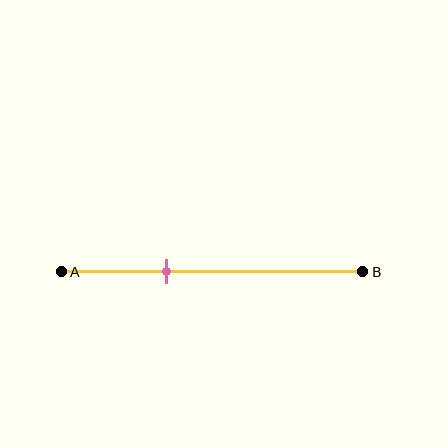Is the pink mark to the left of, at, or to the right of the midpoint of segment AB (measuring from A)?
The pink mark is to the left of the midpoint of segment AB.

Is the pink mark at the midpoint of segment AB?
No, the mark is at about 35% from A, not at the 50% midpoint.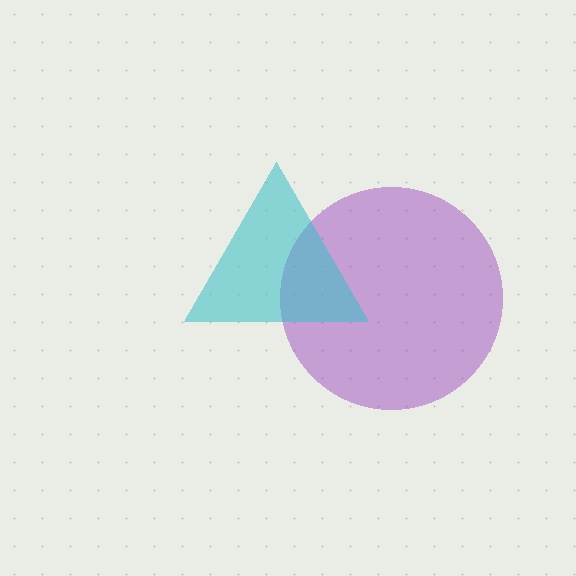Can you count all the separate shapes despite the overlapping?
Yes, there are 2 separate shapes.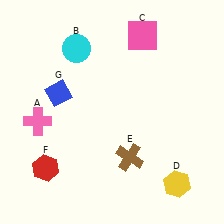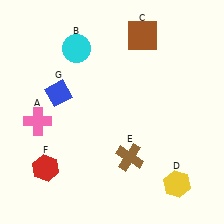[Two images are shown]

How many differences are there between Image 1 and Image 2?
There is 1 difference between the two images.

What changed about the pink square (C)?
In Image 1, C is pink. In Image 2, it changed to brown.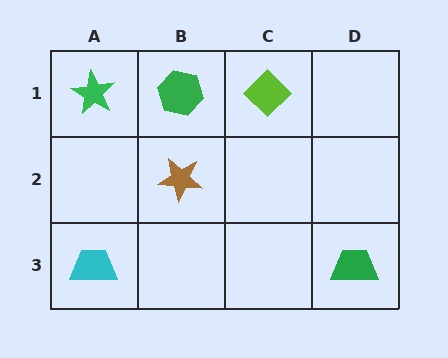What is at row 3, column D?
A green trapezoid.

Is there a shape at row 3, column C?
No, that cell is empty.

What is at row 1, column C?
A lime diamond.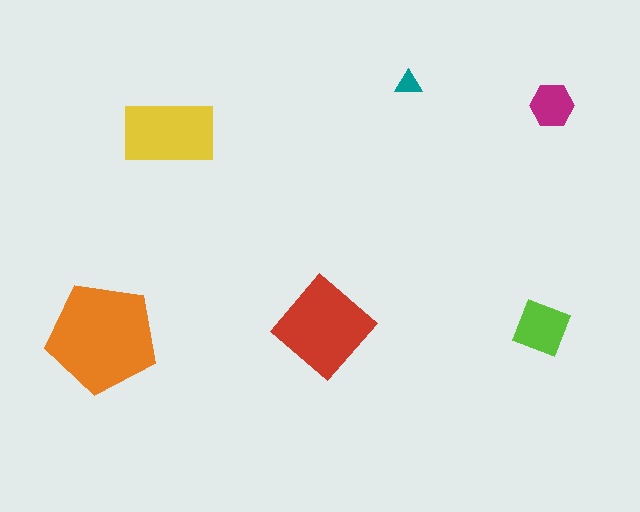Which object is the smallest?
The teal triangle.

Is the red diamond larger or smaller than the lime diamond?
Larger.